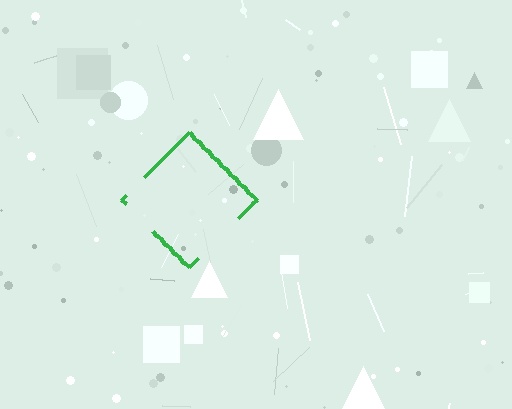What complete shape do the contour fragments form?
The contour fragments form a diamond.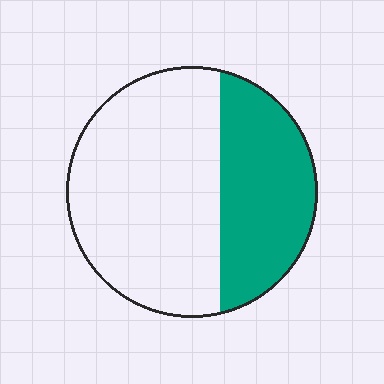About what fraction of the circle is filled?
About three eighths (3/8).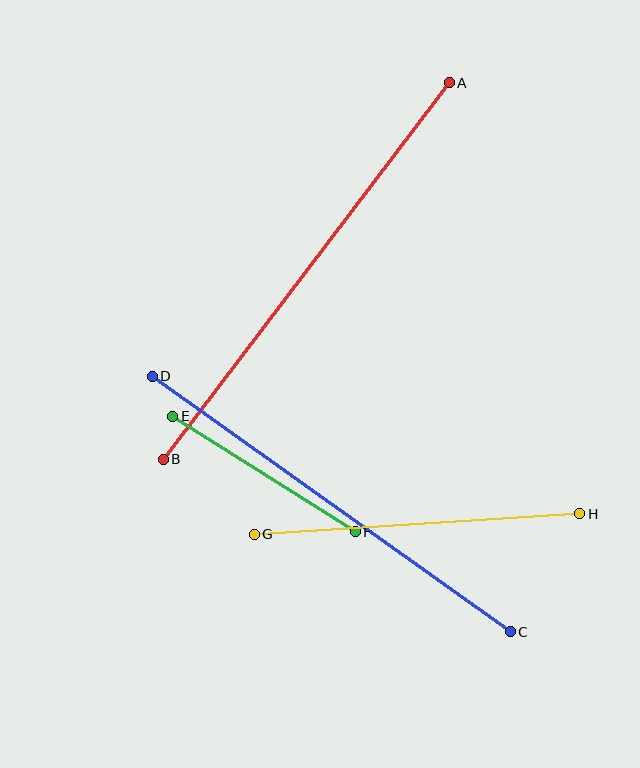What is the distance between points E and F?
The distance is approximately 216 pixels.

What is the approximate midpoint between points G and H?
The midpoint is at approximately (417, 524) pixels.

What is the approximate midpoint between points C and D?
The midpoint is at approximately (331, 504) pixels.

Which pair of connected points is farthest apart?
Points A and B are farthest apart.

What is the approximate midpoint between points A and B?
The midpoint is at approximately (306, 271) pixels.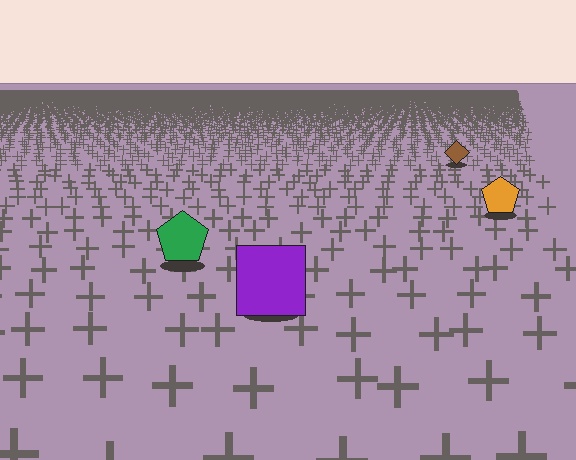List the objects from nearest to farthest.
From nearest to farthest: the purple square, the green pentagon, the orange pentagon, the brown diamond.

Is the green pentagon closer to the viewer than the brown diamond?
Yes. The green pentagon is closer — you can tell from the texture gradient: the ground texture is coarser near it.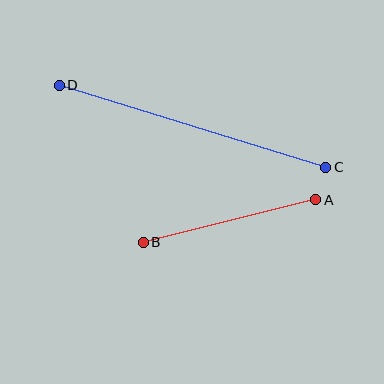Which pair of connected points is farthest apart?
Points C and D are farthest apart.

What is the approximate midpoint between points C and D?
The midpoint is at approximately (192, 126) pixels.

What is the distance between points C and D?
The distance is approximately 279 pixels.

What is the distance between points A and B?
The distance is approximately 178 pixels.